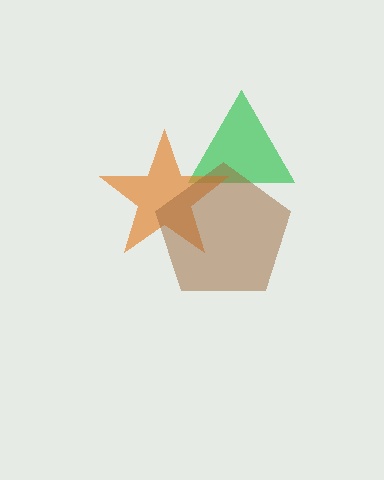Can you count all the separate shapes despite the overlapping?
Yes, there are 3 separate shapes.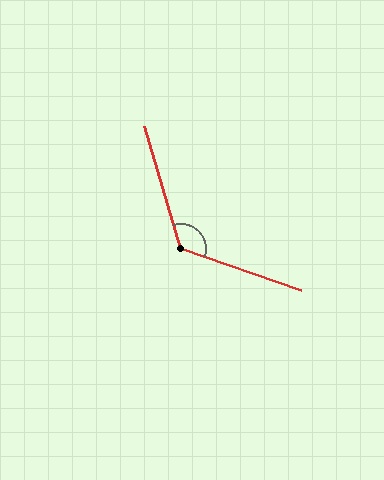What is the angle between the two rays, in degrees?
Approximately 125 degrees.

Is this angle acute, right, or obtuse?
It is obtuse.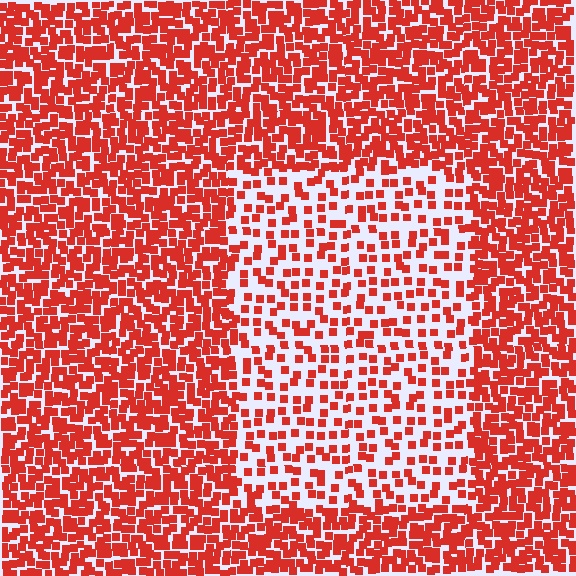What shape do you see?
I see a rectangle.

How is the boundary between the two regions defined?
The boundary is defined by a change in element density (approximately 2.2x ratio). All elements are the same color, size, and shape.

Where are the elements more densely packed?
The elements are more densely packed outside the rectangle boundary.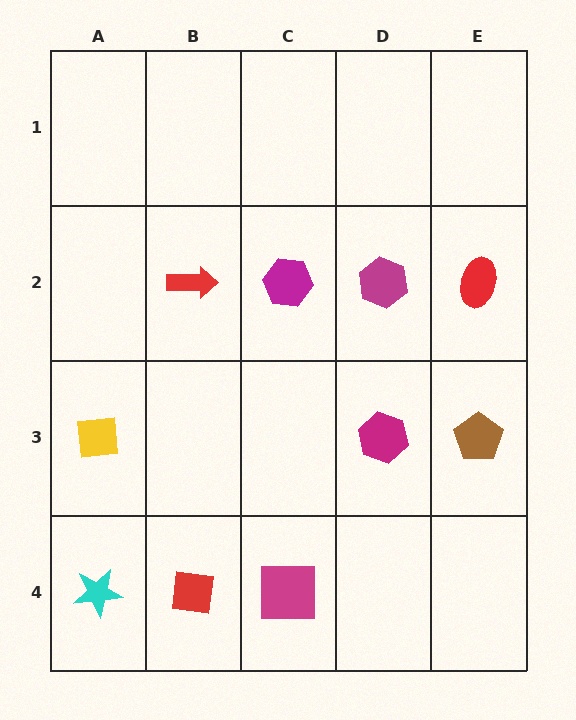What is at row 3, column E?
A brown pentagon.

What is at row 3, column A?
A yellow square.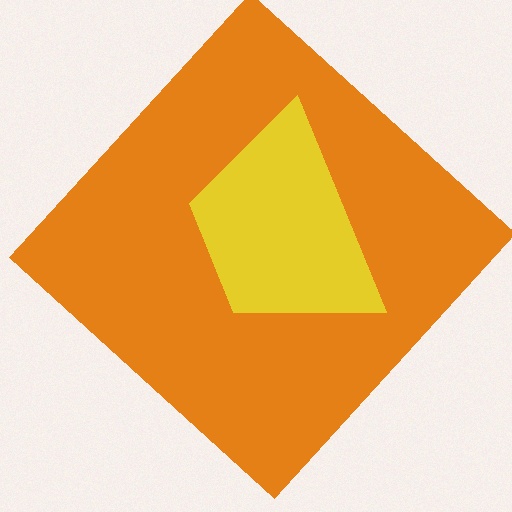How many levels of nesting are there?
2.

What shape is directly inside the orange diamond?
The yellow trapezoid.